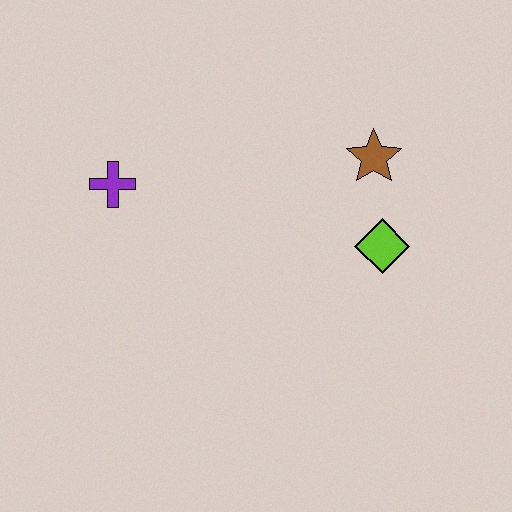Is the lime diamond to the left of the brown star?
No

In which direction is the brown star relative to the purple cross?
The brown star is to the right of the purple cross.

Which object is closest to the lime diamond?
The brown star is closest to the lime diamond.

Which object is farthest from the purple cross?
The lime diamond is farthest from the purple cross.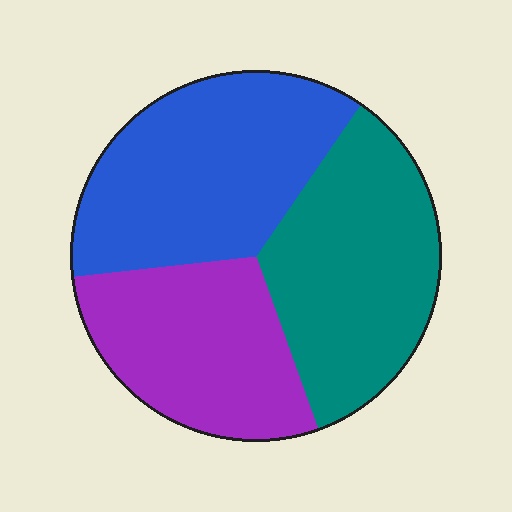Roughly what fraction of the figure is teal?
Teal covers 35% of the figure.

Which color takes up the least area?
Purple, at roughly 30%.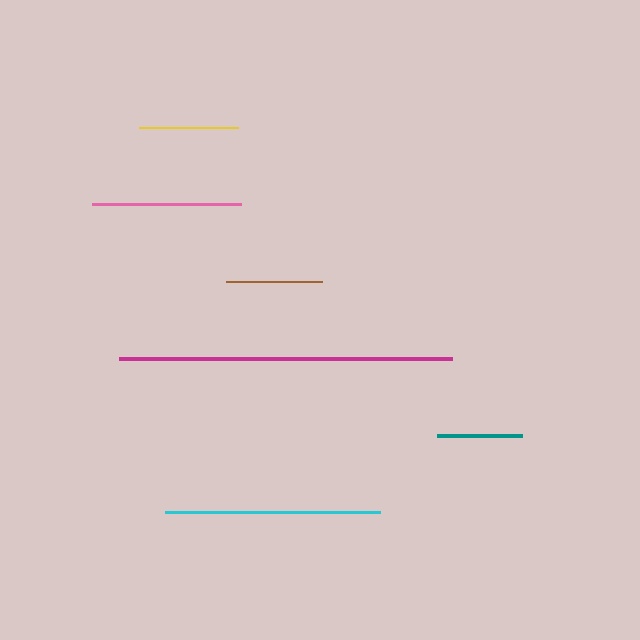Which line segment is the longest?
The magenta line is the longest at approximately 333 pixels.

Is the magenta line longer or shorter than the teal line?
The magenta line is longer than the teal line.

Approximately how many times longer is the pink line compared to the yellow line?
The pink line is approximately 1.5 times the length of the yellow line.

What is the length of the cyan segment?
The cyan segment is approximately 215 pixels long.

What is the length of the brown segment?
The brown segment is approximately 97 pixels long.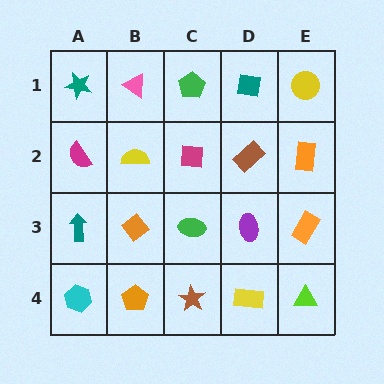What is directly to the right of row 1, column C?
A teal square.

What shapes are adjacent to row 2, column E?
A yellow circle (row 1, column E), an orange rectangle (row 3, column E), a brown rectangle (row 2, column D).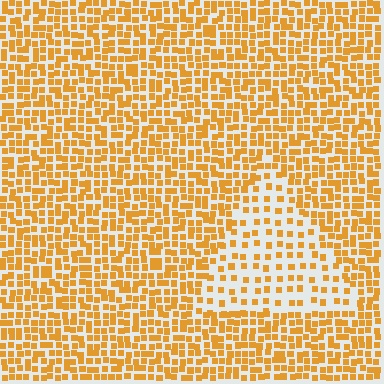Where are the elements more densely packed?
The elements are more densely packed outside the triangle boundary.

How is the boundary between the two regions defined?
The boundary is defined by a change in element density (approximately 2.1x ratio). All elements are the same color, size, and shape.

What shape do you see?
I see a triangle.